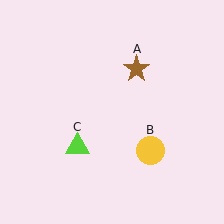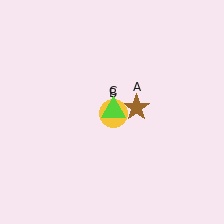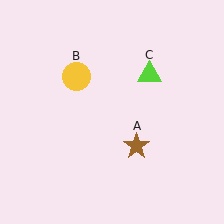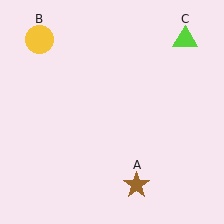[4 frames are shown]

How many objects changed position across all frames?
3 objects changed position: brown star (object A), yellow circle (object B), lime triangle (object C).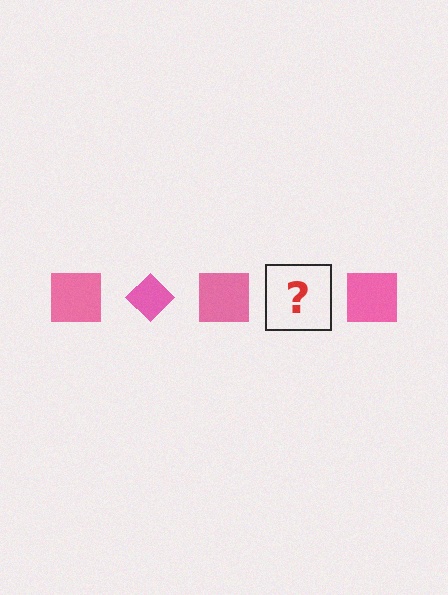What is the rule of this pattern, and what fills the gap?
The rule is that the pattern cycles through square, diamond shapes in pink. The gap should be filled with a pink diamond.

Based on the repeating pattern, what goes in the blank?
The blank should be a pink diamond.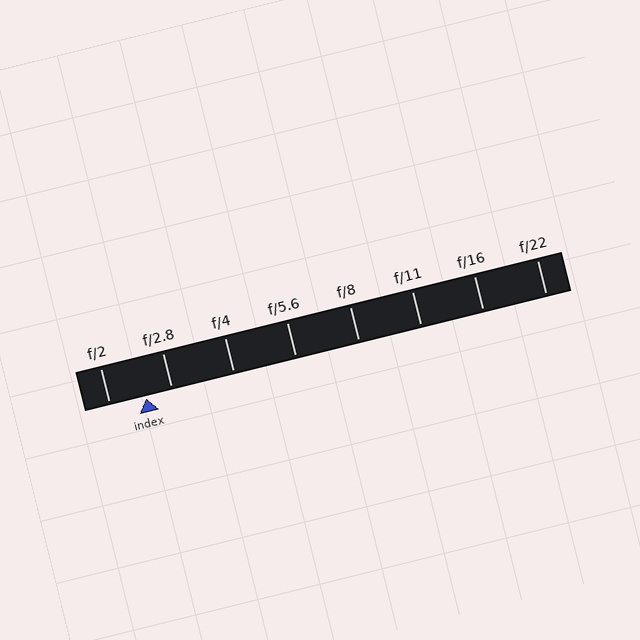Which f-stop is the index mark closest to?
The index mark is closest to f/2.8.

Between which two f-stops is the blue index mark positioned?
The index mark is between f/2 and f/2.8.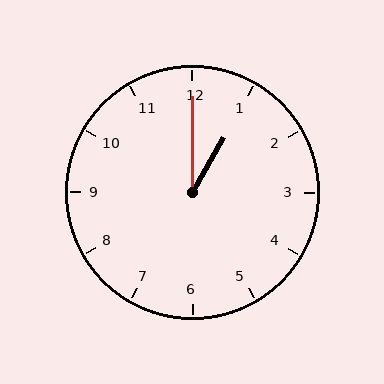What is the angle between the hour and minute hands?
Approximately 30 degrees.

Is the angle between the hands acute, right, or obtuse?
It is acute.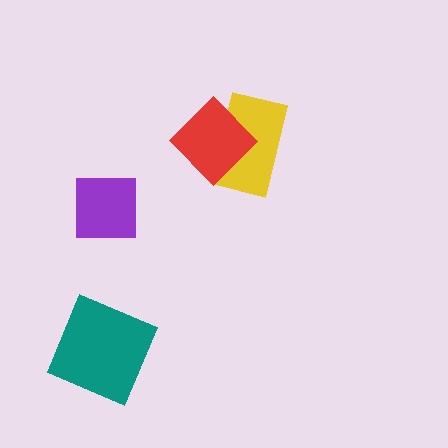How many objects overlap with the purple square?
0 objects overlap with the purple square.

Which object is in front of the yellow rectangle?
The red diamond is in front of the yellow rectangle.